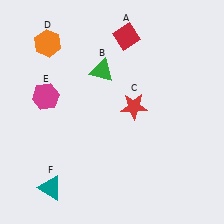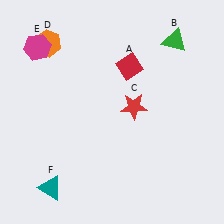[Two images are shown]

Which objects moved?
The objects that moved are: the red diamond (A), the green triangle (B), the magenta hexagon (E).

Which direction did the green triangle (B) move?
The green triangle (B) moved right.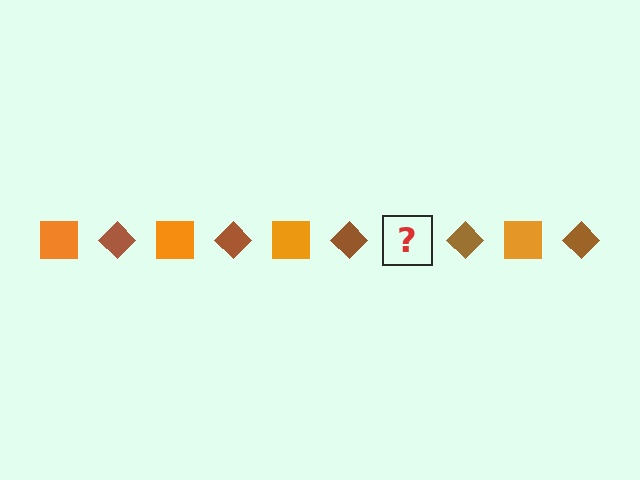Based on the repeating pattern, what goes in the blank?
The blank should be an orange square.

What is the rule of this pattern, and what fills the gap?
The rule is that the pattern alternates between orange square and brown diamond. The gap should be filled with an orange square.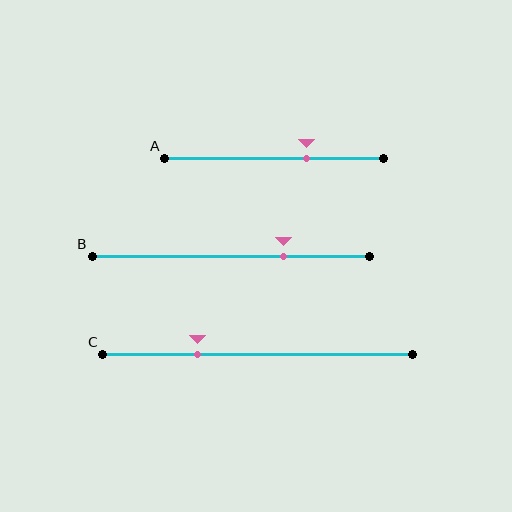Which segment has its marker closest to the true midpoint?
Segment A has its marker closest to the true midpoint.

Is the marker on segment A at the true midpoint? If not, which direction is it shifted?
No, the marker on segment A is shifted to the right by about 15% of the segment length.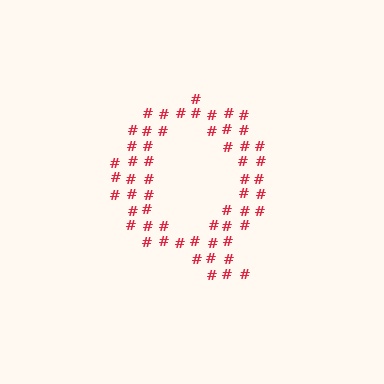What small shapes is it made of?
It is made of small hash symbols.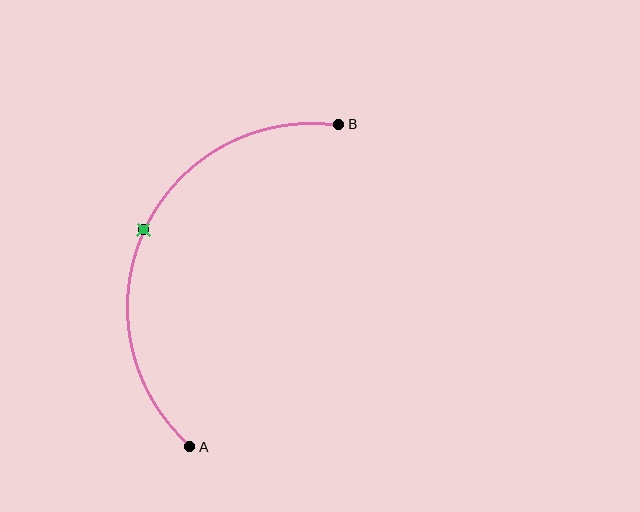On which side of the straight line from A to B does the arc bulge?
The arc bulges to the left of the straight line connecting A and B.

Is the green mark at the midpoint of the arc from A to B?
Yes. The green mark lies on the arc at equal arc-length from both A and B — it is the arc midpoint.